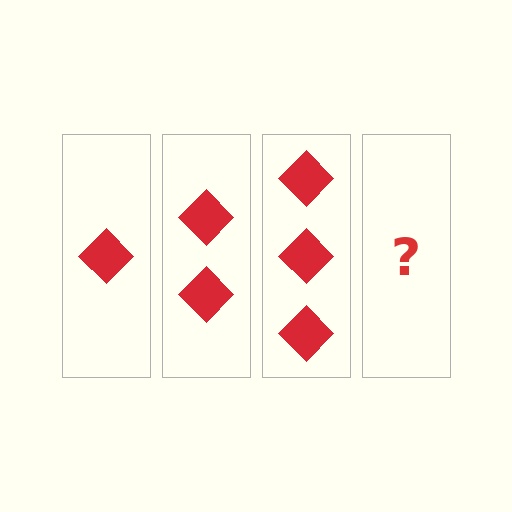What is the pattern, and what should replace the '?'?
The pattern is that each step adds one more diamond. The '?' should be 4 diamonds.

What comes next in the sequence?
The next element should be 4 diamonds.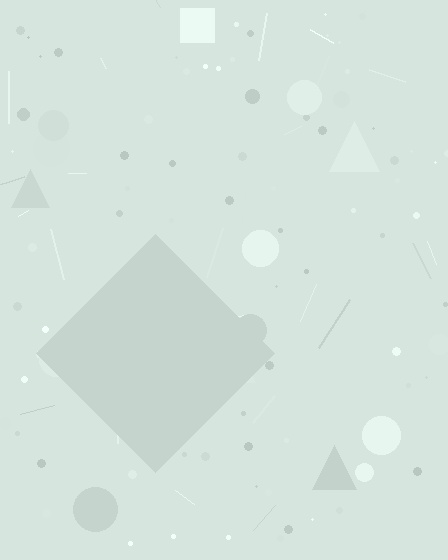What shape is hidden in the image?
A diamond is hidden in the image.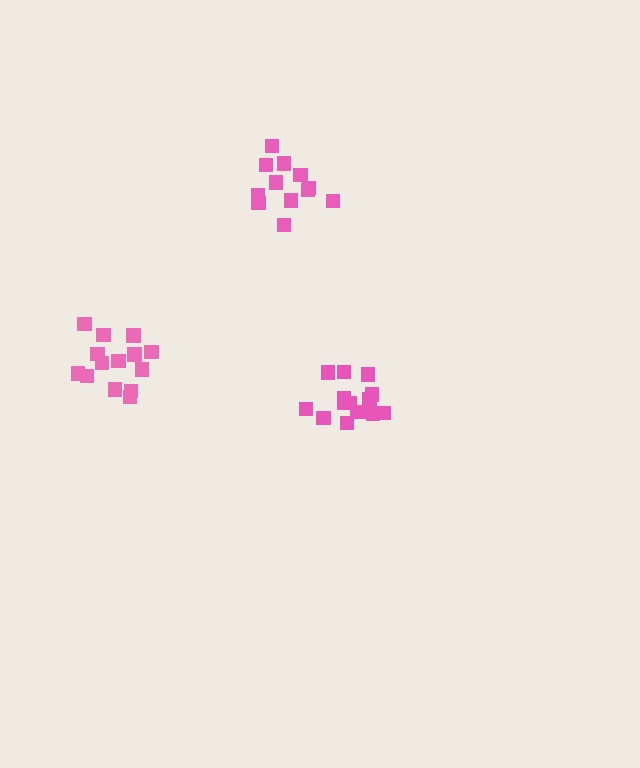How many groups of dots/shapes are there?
There are 3 groups.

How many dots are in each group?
Group 1: 14 dots, Group 2: 16 dots, Group 3: 12 dots (42 total).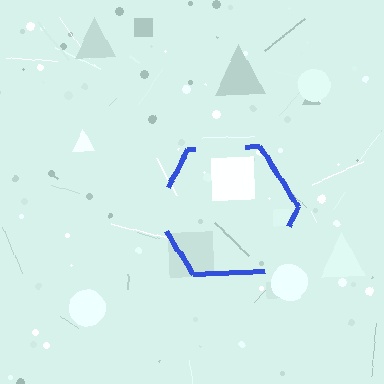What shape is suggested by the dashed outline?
The dashed outline suggests a hexagon.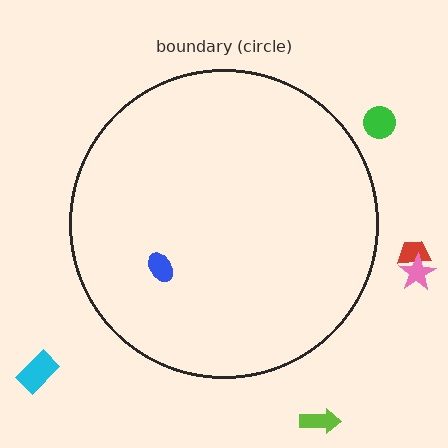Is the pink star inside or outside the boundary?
Outside.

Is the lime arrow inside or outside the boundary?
Outside.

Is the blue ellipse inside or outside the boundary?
Inside.